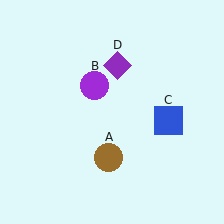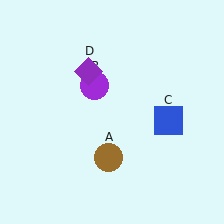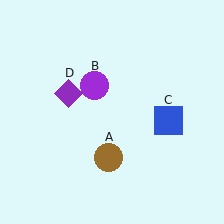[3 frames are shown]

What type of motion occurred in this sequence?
The purple diamond (object D) rotated counterclockwise around the center of the scene.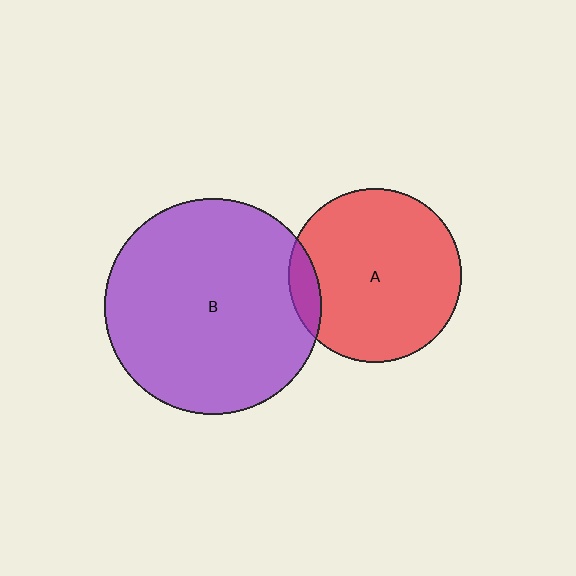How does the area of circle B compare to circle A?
Approximately 1.6 times.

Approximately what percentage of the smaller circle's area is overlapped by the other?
Approximately 10%.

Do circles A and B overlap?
Yes.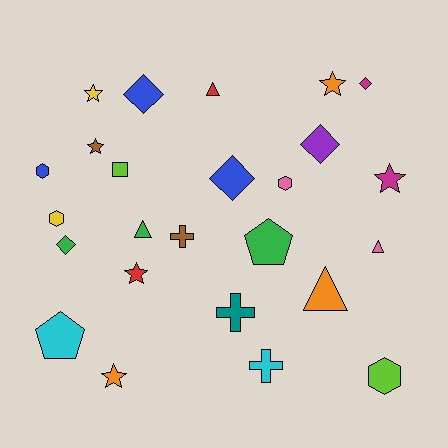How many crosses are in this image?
There are 3 crosses.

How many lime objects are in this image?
There are 2 lime objects.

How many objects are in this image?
There are 25 objects.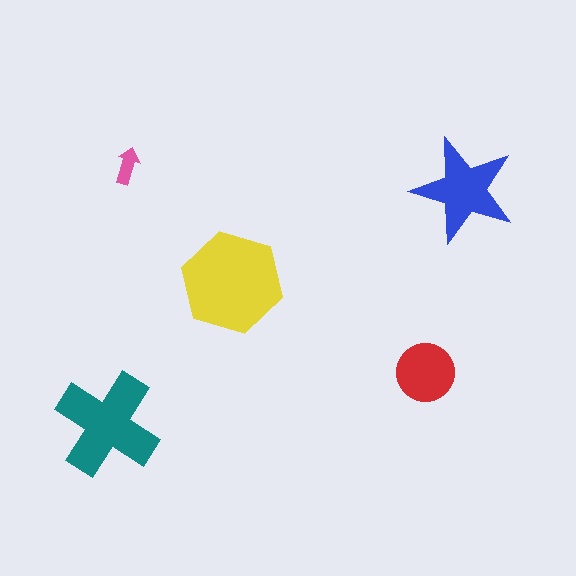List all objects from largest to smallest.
The yellow hexagon, the teal cross, the blue star, the red circle, the pink arrow.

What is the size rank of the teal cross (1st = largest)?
2nd.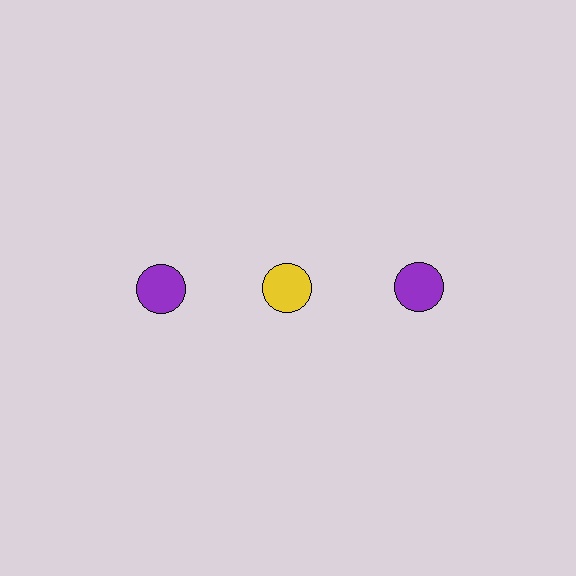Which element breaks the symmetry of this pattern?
The yellow circle in the top row, second from left column breaks the symmetry. All other shapes are purple circles.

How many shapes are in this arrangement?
There are 3 shapes arranged in a grid pattern.